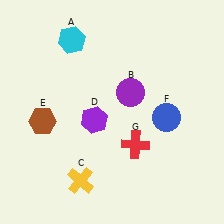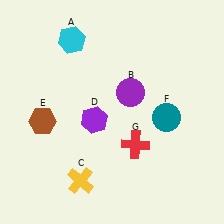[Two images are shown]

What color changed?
The circle (F) changed from blue in Image 1 to teal in Image 2.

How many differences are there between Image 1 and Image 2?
There is 1 difference between the two images.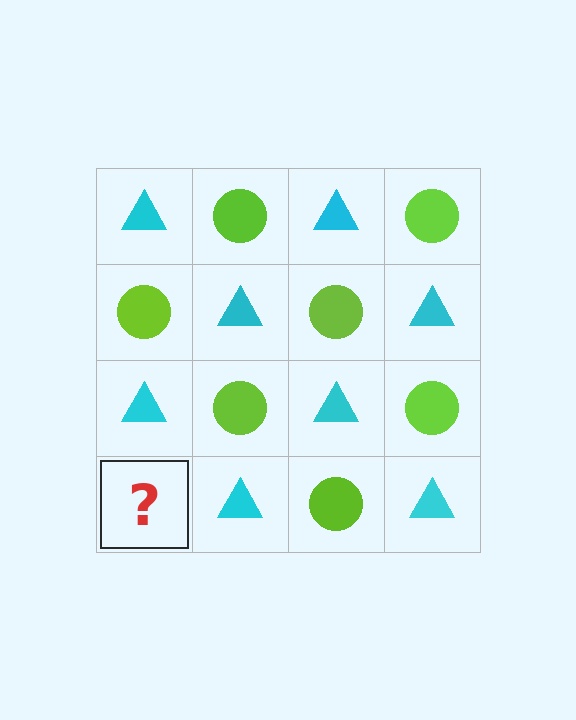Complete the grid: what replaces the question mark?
The question mark should be replaced with a lime circle.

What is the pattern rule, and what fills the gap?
The rule is that it alternates cyan triangle and lime circle in a checkerboard pattern. The gap should be filled with a lime circle.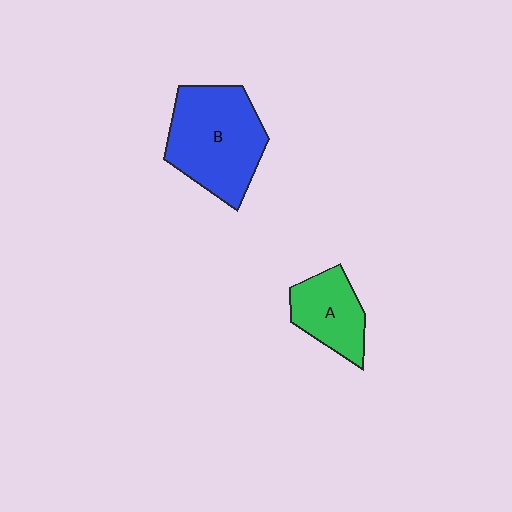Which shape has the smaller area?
Shape A (green).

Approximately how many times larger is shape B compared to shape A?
Approximately 1.8 times.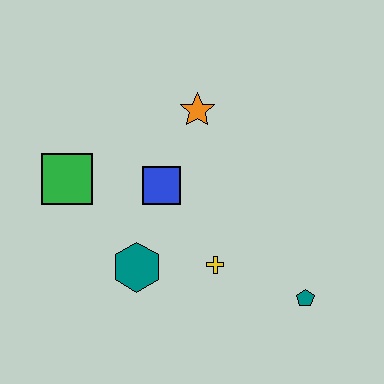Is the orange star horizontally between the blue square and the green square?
No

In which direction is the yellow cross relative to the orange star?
The yellow cross is below the orange star.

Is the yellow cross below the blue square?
Yes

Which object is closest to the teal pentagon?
The yellow cross is closest to the teal pentagon.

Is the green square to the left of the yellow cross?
Yes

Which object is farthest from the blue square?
The teal pentagon is farthest from the blue square.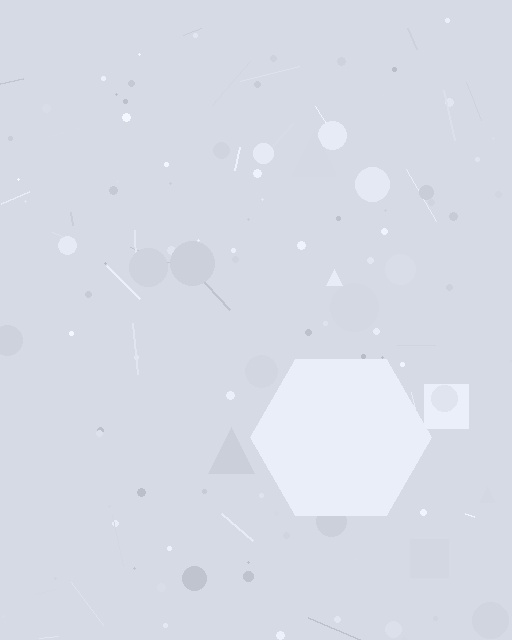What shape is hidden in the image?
A hexagon is hidden in the image.